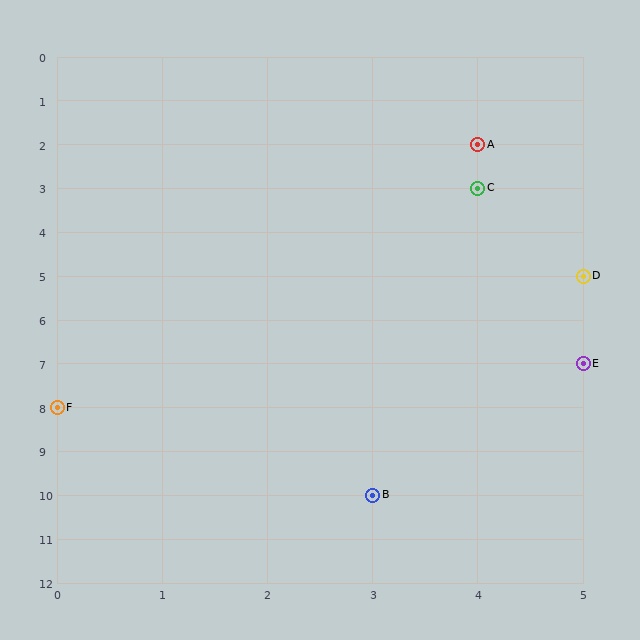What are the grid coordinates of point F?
Point F is at grid coordinates (0, 8).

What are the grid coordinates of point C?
Point C is at grid coordinates (4, 3).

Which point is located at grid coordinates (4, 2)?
Point A is at (4, 2).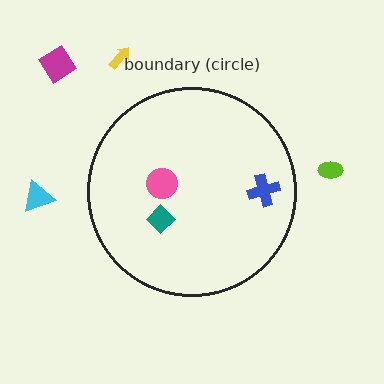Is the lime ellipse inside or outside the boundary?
Outside.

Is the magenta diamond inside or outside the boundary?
Outside.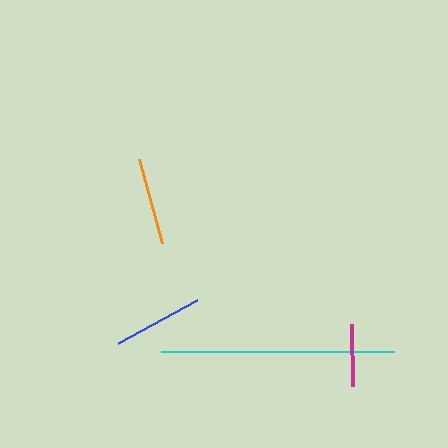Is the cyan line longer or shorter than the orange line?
The cyan line is longer than the orange line.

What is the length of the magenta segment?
The magenta segment is approximately 62 pixels long.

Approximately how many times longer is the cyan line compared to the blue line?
The cyan line is approximately 2.6 times the length of the blue line.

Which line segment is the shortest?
The magenta line is the shortest at approximately 62 pixels.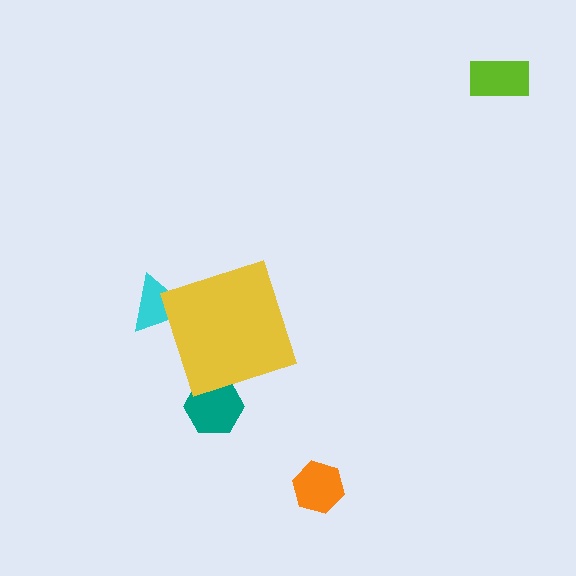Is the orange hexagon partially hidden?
No, the orange hexagon is fully visible.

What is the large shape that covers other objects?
A yellow diamond.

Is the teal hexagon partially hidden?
Yes, the teal hexagon is partially hidden behind the yellow diamond.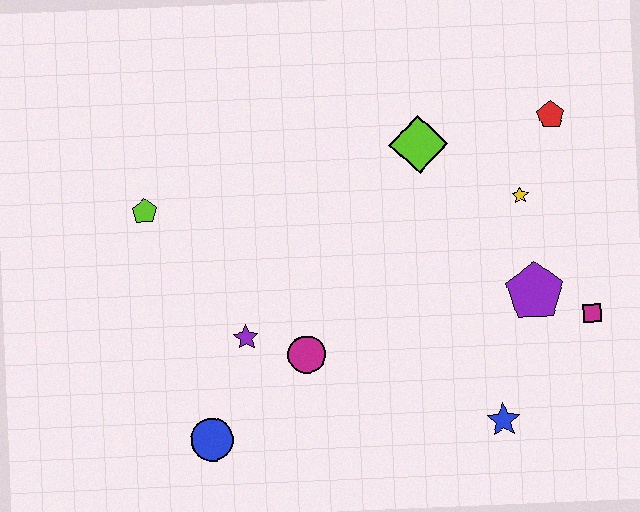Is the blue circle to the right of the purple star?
No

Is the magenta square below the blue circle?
No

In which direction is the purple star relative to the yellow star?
The purple star is to the left of the yellow star.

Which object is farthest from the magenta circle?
The red pentagon is farthest from the magenta circle.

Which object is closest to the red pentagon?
The yellow star is closest to the red pentagon.